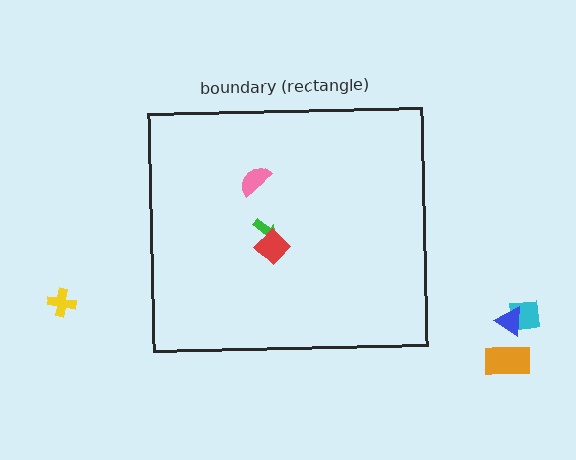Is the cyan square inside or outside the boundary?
Outside.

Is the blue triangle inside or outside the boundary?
Outside.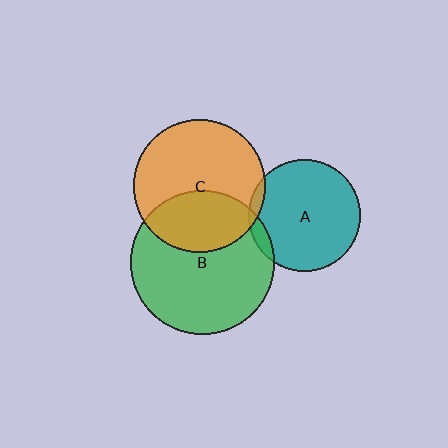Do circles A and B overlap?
Yes.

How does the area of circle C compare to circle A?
Approximately 1.4 times.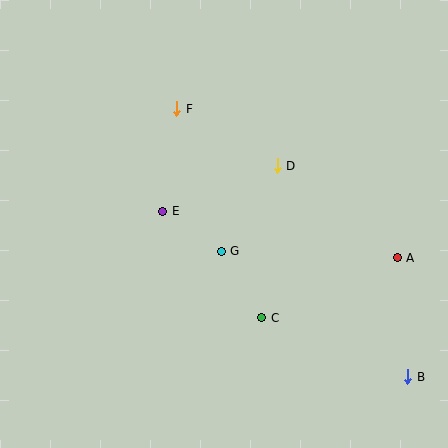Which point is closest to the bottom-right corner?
Point B is closest to the bottom-right corner.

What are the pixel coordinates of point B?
Point B is at (408, 377).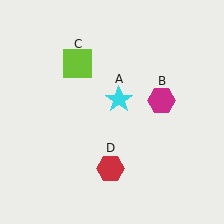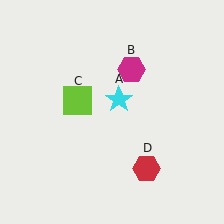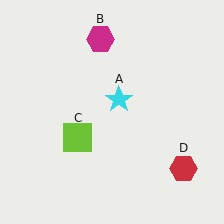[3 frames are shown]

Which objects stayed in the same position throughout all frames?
Cyan star (object A) remained stationary.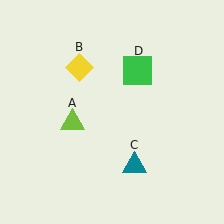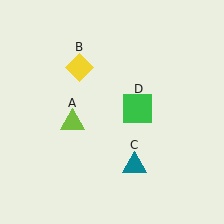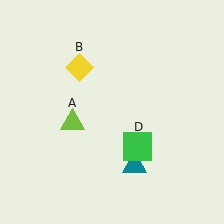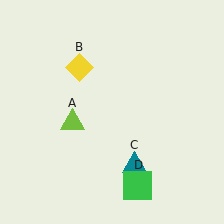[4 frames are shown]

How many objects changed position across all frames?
1 object changed position: green square (object D).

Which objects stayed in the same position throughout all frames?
Lime triangle (object A) and yellow diamond (object B) and teal triangle (object C) remained stationary.